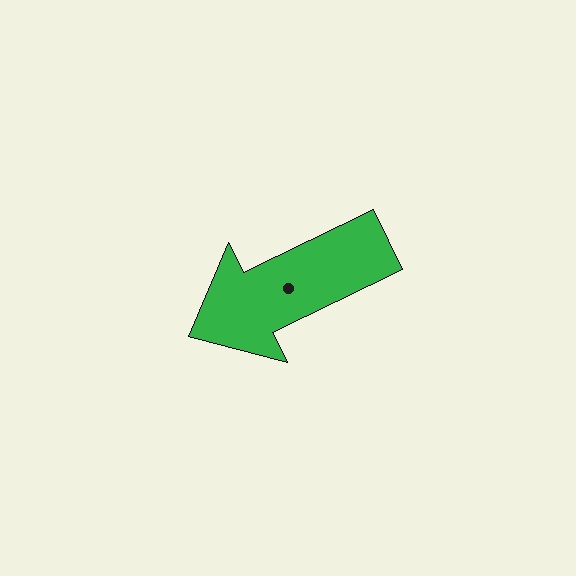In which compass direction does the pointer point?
Southwest.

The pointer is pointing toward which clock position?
Roughly 8 o'clock.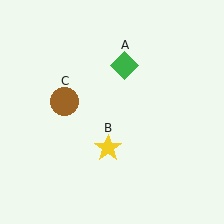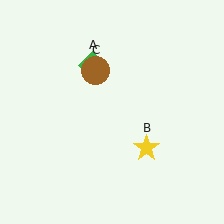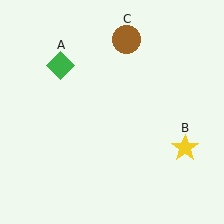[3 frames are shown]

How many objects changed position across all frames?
3 objects changed position: green diamond (object A), yellow star (object B), brown circle (object C).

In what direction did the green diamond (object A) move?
The green diamond (object A) moved left.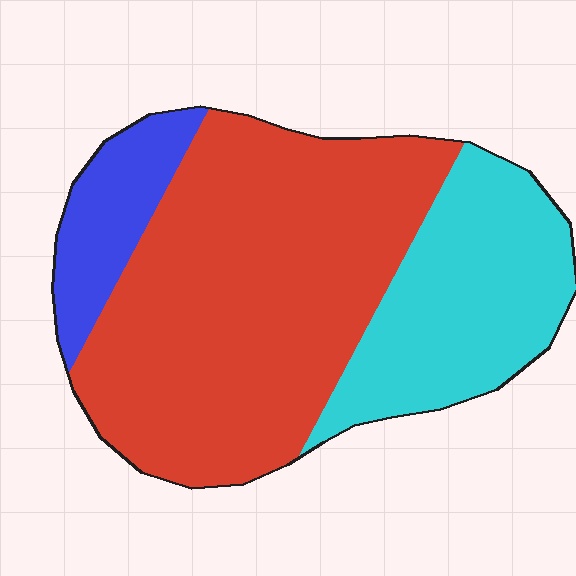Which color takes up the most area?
Red, at roughly 60%.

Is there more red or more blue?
Red.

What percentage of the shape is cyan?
Cyan covers roughly 30% of the shape.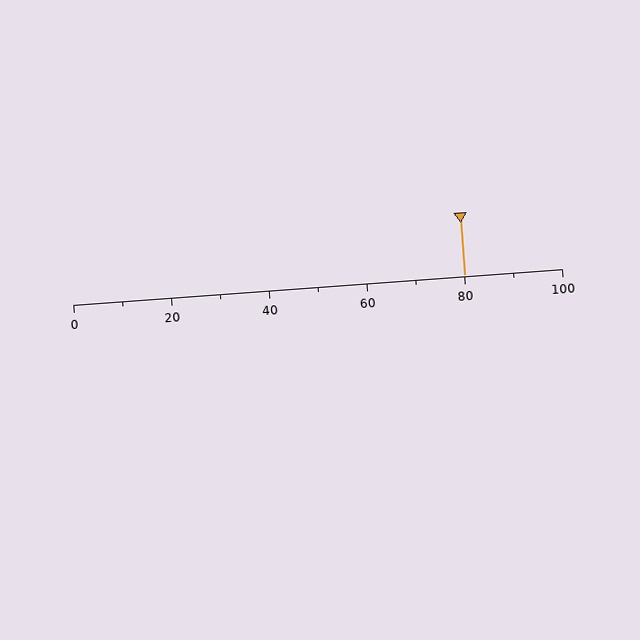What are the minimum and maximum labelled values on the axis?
The axis runs from 0 to 100.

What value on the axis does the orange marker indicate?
The marker indicates approximately 80.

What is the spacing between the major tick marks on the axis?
The major ticks are spaced 20 apart.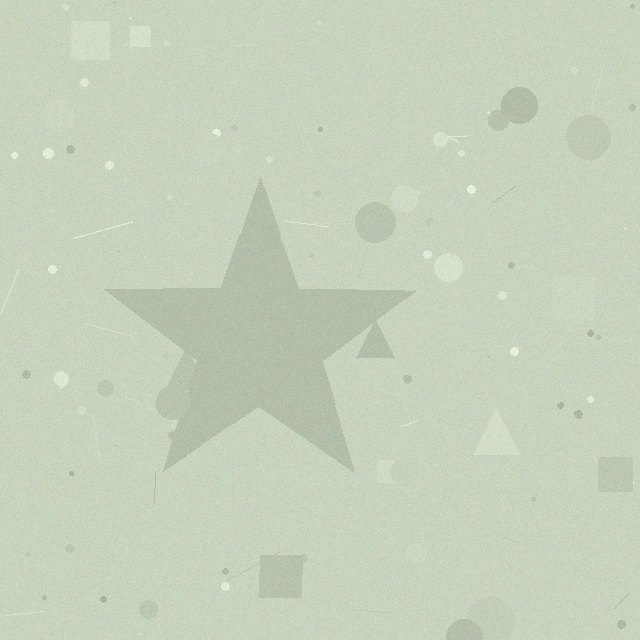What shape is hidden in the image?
A star is hidden in the image.